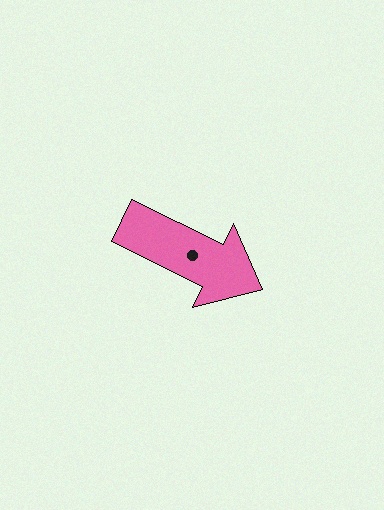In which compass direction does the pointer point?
Southeast.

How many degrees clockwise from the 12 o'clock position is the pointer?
Approximately 116 degrees.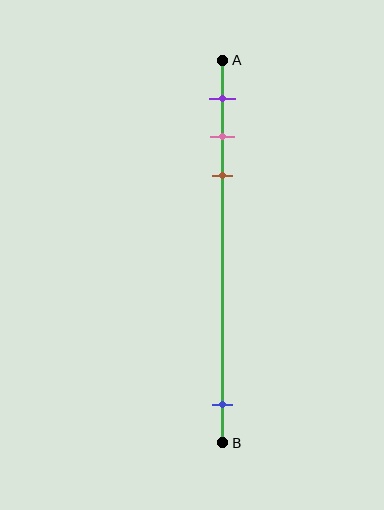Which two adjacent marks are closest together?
The pink and brown marks are the closest adjacent pair.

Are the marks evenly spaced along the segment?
No, the marks are not evenly spaced.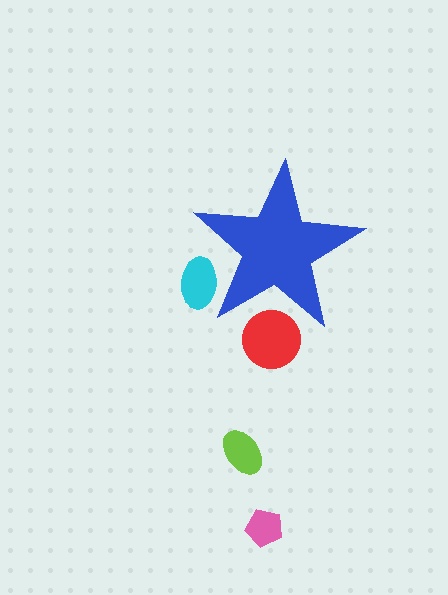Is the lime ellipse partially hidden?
No, the lime ellipse is fully visible.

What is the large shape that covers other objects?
A blue star.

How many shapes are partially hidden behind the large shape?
2 shapes are partially hidden.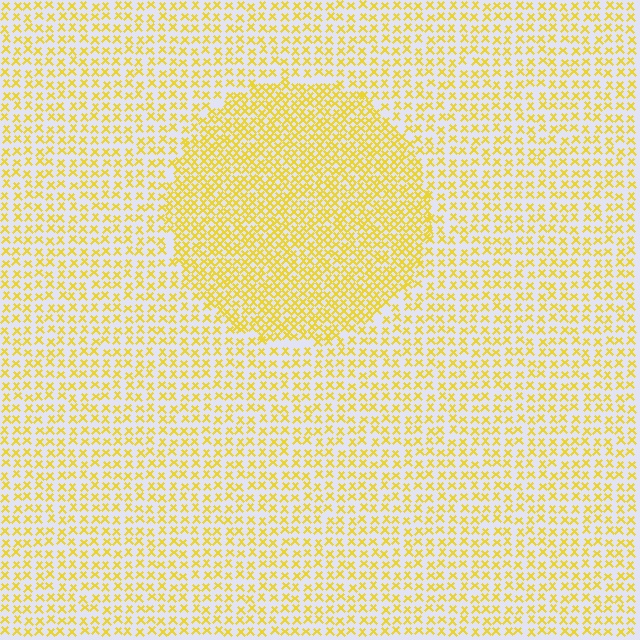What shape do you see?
I see a circle.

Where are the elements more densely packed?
The elements are more densely packed inside the circle boundary.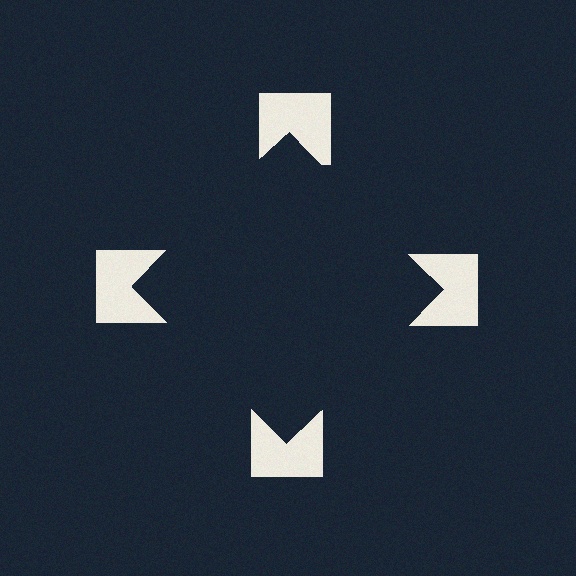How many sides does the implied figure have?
4 sides.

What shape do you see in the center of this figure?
An illusory square — its edges are inferred from the aligned wedge cuts in the notched squares, not physically drawn.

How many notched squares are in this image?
There are 4 — one at each vertex of the illusory square.